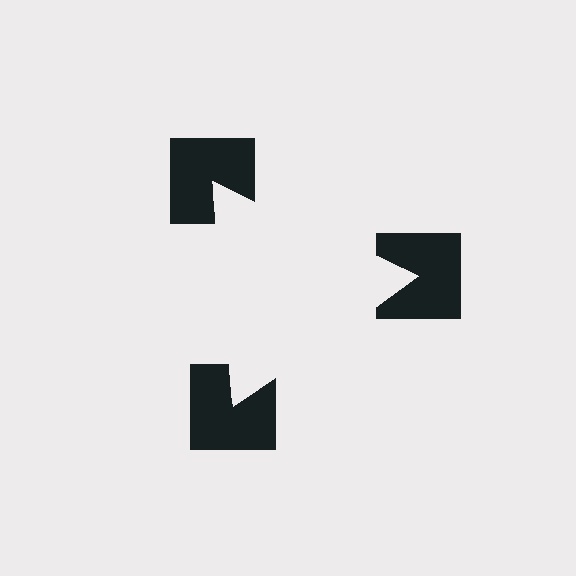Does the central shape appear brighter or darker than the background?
It typically appears slightly brighter than the background, even though no actual brightness change is drawn.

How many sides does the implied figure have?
3 sides.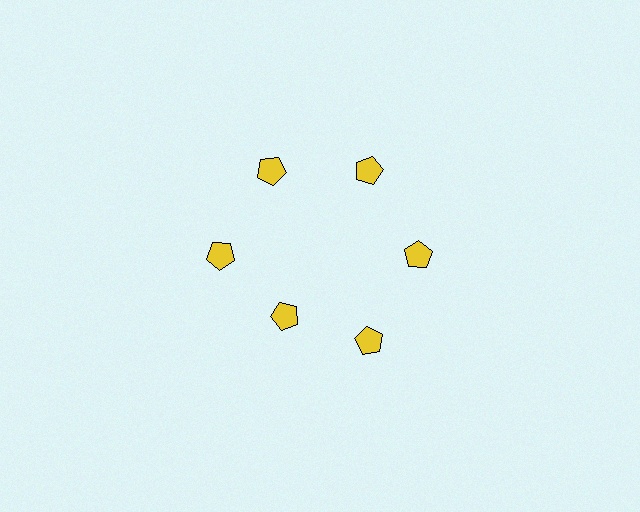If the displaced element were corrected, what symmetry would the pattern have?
It would have 6-fold rotational symmetry — the pattern would map onto itself every 60 degrees.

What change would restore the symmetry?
The symmetry would be restored by moving it outward, back onto the ring so that all 6 pentagons sit at equal angles and equal distance from the center.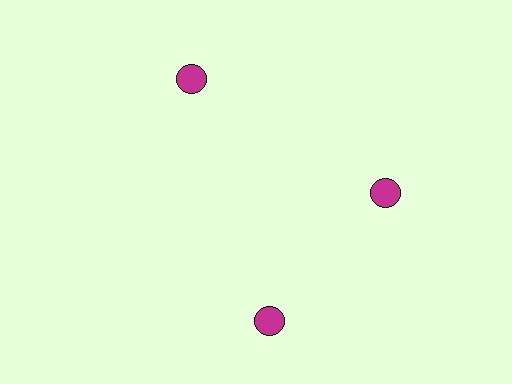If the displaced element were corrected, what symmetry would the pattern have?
It would have 3-fold rotational symmetry — the pattern would map onto itself every 120 degrees.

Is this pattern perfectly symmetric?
No. The 3 magenta circles are arranged in a ring, but one element near the 7 o'clock position is rotated out of alignment along the ring, breaking the 3-fold rotational symmetry.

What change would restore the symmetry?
The symmetry would be restored by rotating it back into even spacing with its neighbors so that all 3 circles sit at equal angles and equal distance from the center.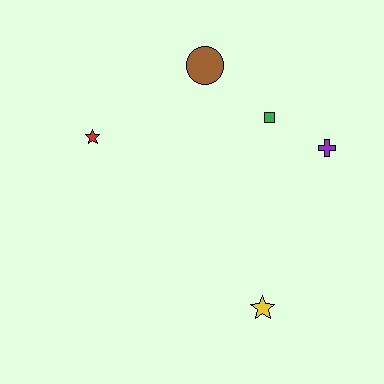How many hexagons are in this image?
There are no hexagons.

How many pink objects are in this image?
There are no pink objects.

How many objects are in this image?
There are 5 objects.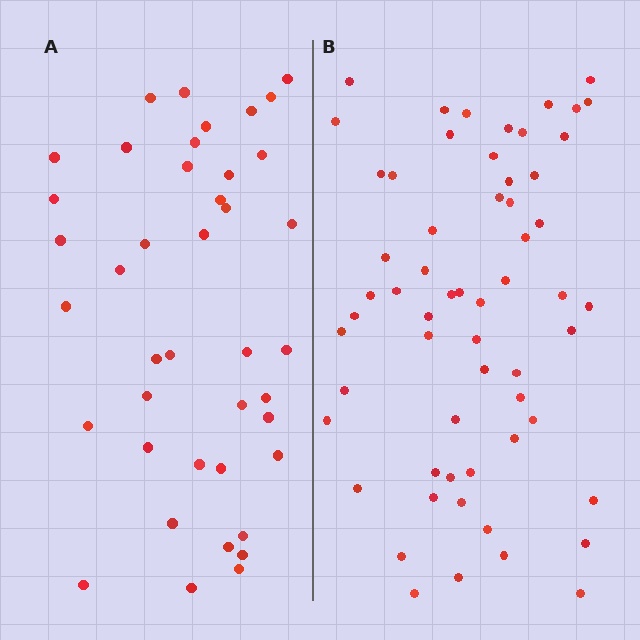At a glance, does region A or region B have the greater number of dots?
Region B (the right region) has more dots.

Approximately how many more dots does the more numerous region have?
Region B has approximately 20 more dots than region A.